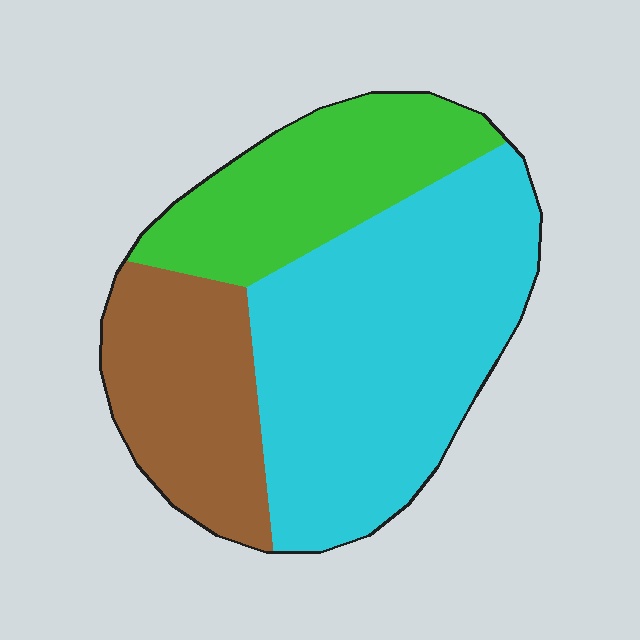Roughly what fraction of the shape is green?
Green takes up about one quarter (1/4) of the shape.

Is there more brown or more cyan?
Cyan.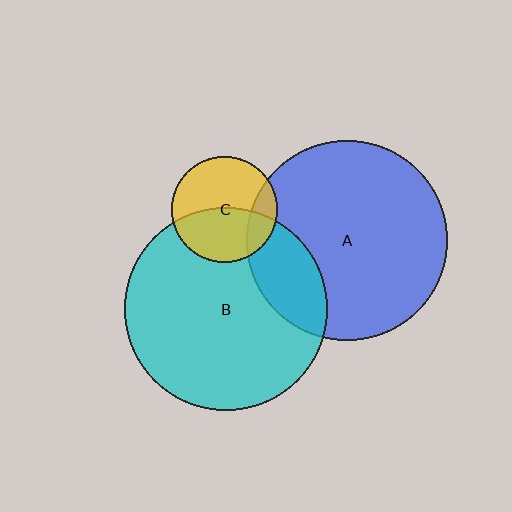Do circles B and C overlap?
Yes.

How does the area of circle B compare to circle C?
Approximately 3.7 times.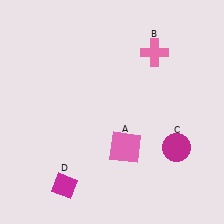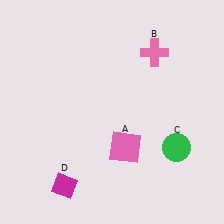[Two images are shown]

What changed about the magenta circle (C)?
In Image 1, C is magenta. In Image 2, it changed to green.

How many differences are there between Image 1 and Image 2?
There is 1 difference between the two images.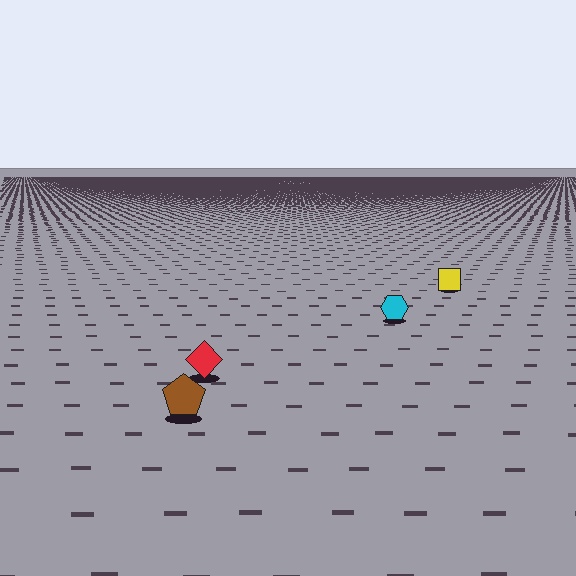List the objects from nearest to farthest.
From nearest to farthest: the brown pentagon, the red diamond, the cyan hexagon, the yellow square.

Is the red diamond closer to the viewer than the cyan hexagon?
Yes. The red diamond is closer — you can tell from the texture gradient: the ground texture is coarser near it.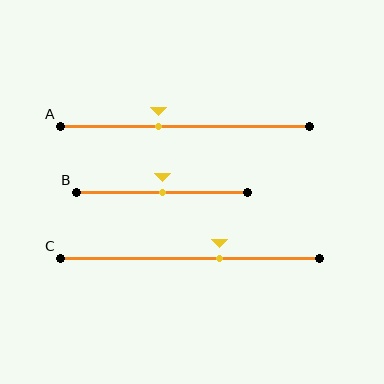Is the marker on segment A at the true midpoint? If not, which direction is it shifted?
No, the marker on segment A is shifted to the left by about 10% of the segment length.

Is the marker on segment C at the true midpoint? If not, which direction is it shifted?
No, the marker on segment C is shifted to the right by about 11% of the segment length.